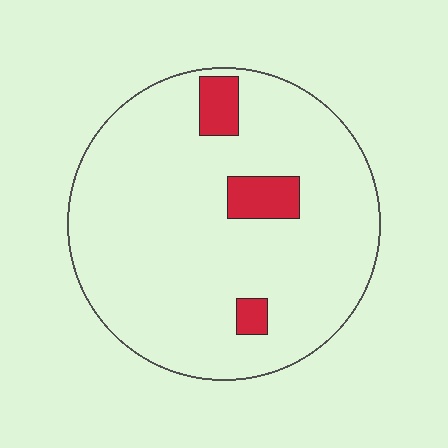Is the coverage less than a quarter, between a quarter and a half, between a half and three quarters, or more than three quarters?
Less than a quarter.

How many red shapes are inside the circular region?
3.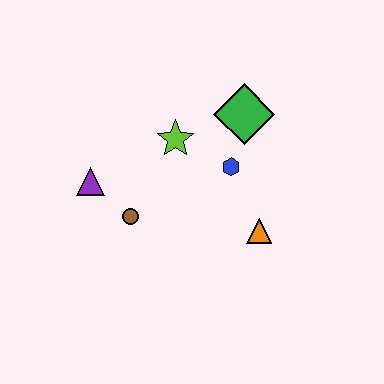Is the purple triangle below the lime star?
Yes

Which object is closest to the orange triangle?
The blue hexagon is closest to the orange triangle.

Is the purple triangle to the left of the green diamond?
Yes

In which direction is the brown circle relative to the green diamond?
The brown circle is to the left of the green diamond.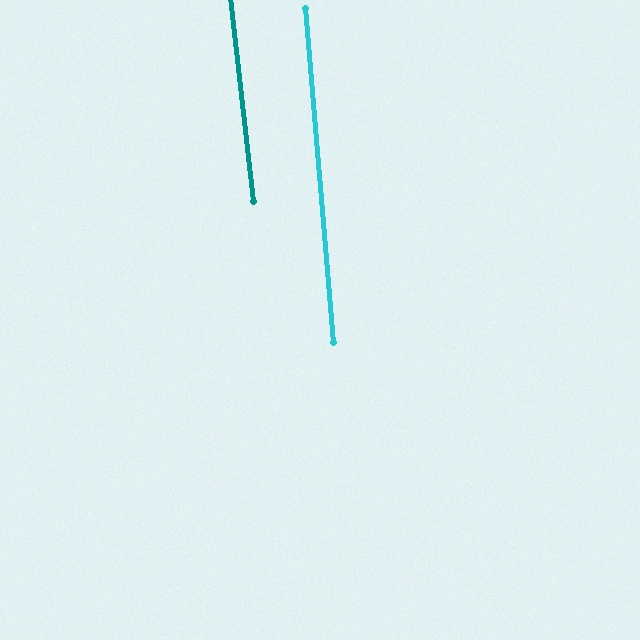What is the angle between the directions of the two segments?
Approximately 1 degree.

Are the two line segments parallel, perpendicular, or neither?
Parallel — their directions differ by only 1.4°.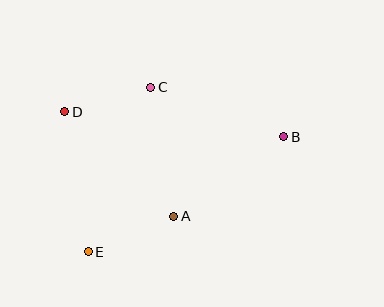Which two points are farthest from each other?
Points B and E are farthest from each other.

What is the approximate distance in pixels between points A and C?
The distance between A and C is approximately 131 pixels.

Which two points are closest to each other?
Points C and D are closest to each other.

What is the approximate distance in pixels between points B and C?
The distance between B and C is approximately 142 pixels.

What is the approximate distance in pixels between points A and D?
The distance between A and D is approximately 151 pixels.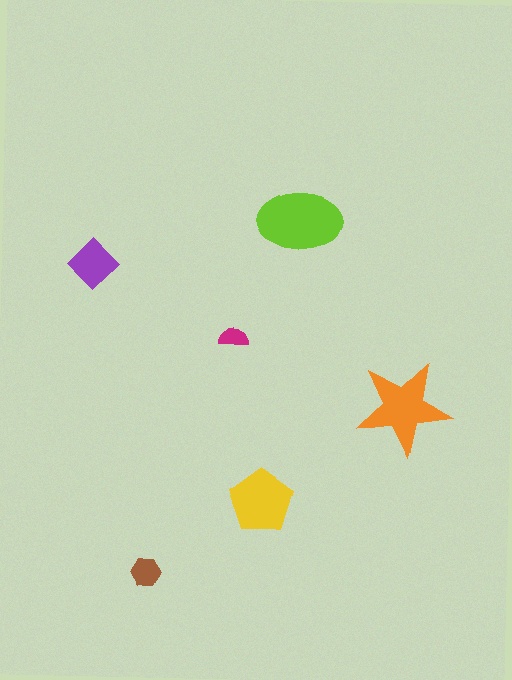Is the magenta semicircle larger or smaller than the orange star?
Smaller.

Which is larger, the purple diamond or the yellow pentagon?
The yellow pentagon.